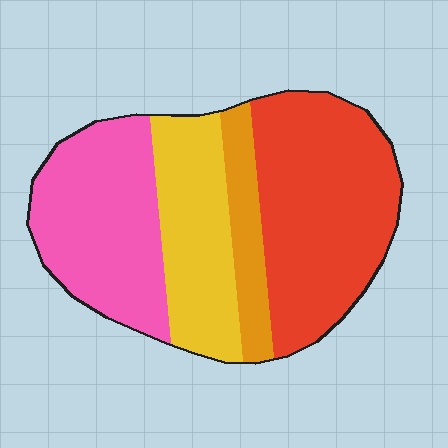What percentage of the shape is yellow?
Yellow takes up about one fifth (1/5) of the shape.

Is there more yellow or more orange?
Yellow.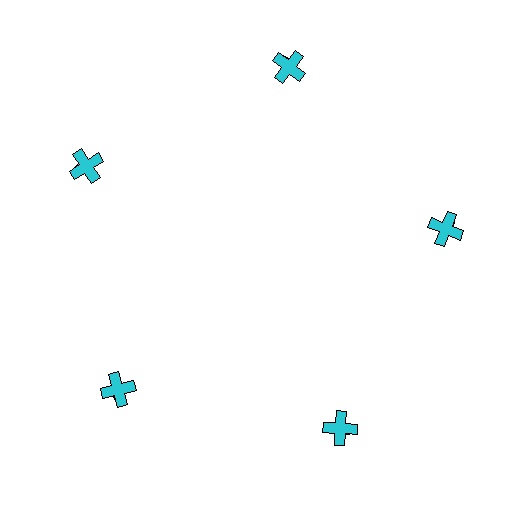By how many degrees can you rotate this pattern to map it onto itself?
The pattern maps onto itself every 72 degrees of rotation.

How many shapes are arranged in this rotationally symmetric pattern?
There are 10 shapes, arranged in 5 groups of 2.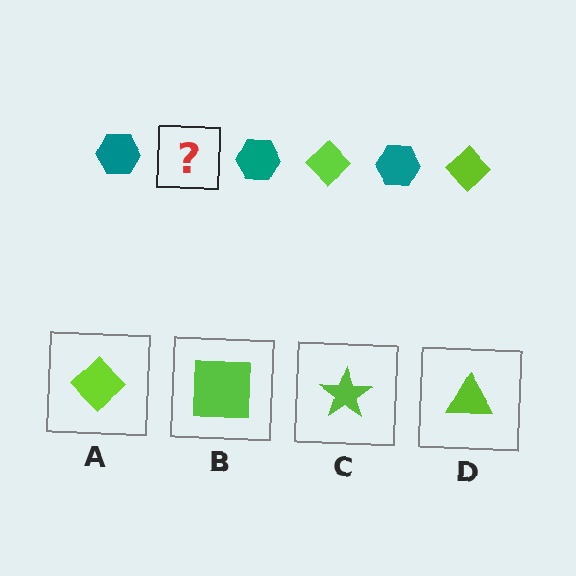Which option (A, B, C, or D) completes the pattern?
A.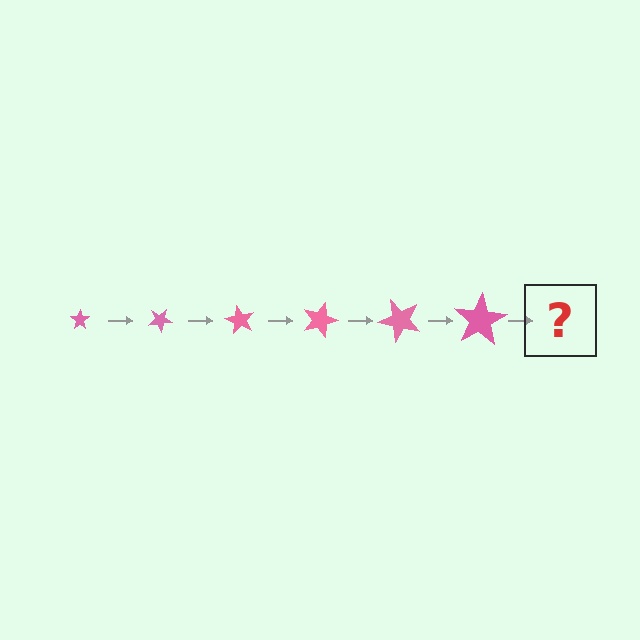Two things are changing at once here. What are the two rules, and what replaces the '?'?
The two rules are that the star grows larger each step and it rotates 30 degrees each step. The '?' should be a star, larger than the previous one and rotated 180 degrees from the start.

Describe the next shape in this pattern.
It should be a star, larger than the previous one and rotated 180 degrees from the start.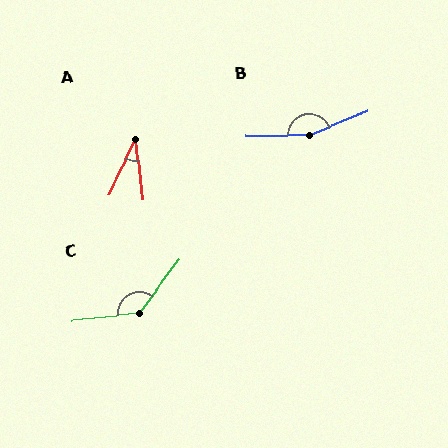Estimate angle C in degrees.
Approximately 133 degrees.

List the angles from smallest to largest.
A (32°), C (133°), B (158°).